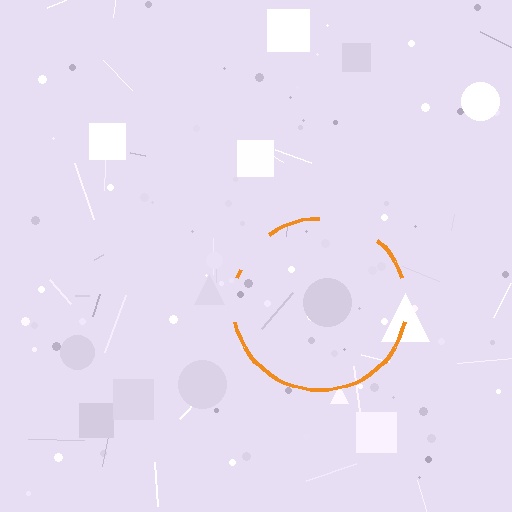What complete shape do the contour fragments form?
The contour fragments form a circle.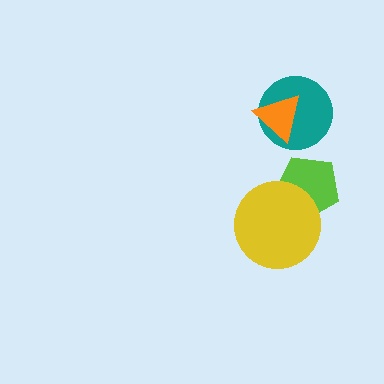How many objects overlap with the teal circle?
1 object overlaps with the teal circle.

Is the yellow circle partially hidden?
No, no other shape covers it.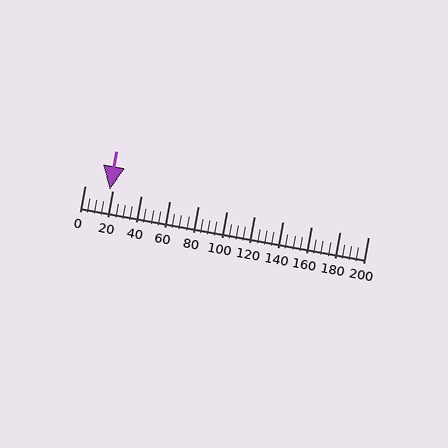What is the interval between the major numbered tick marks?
The major tick marks are spaced 20 units apart.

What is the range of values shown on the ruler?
The ruler shows values from 0 to 200.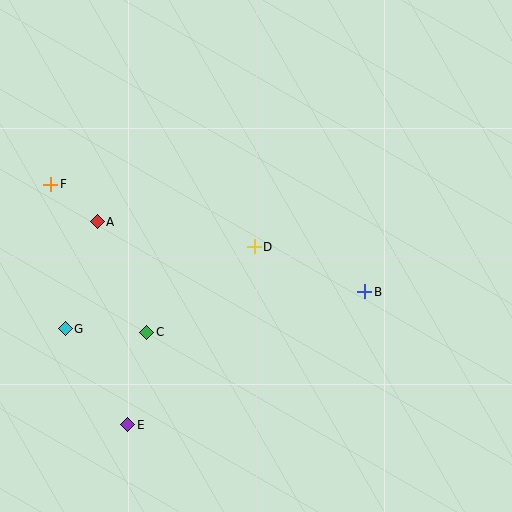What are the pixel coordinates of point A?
Point A is at (97, 222).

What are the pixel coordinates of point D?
Point D is at (254, 247).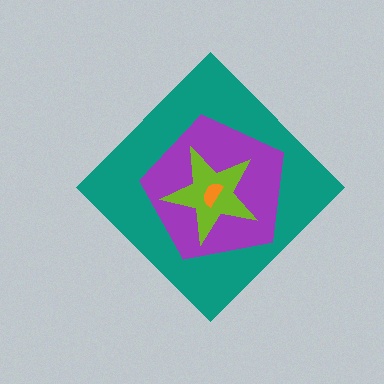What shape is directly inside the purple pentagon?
The lime star.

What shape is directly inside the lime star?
The orange semicircle.